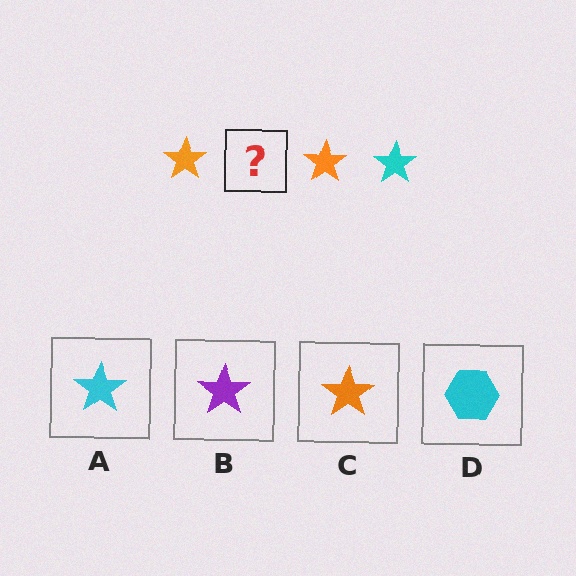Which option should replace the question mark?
Option A.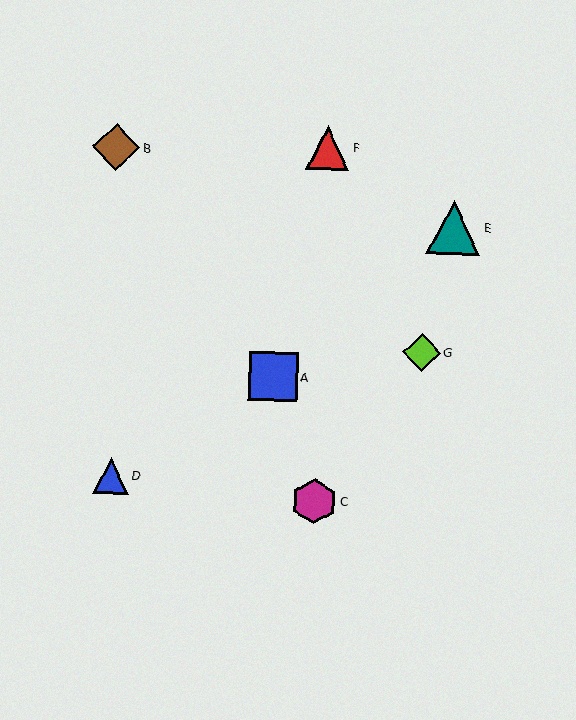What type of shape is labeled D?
Shape D is a blue triangle.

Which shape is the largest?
The teal triangle (labeled E) is the largest.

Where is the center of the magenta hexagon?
The center of the magenta hexagon is at (314, 502).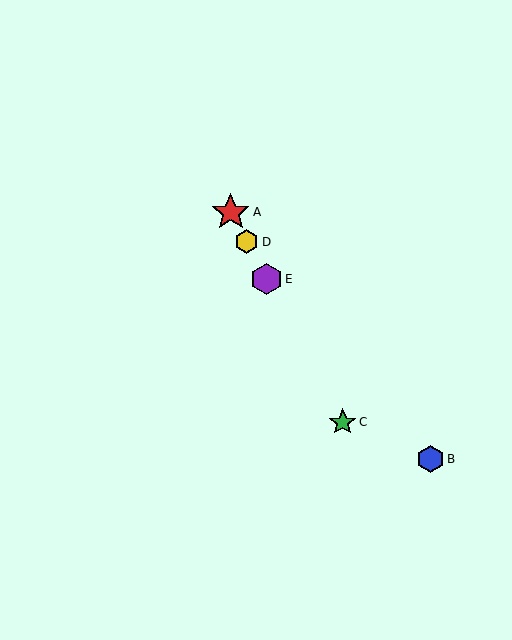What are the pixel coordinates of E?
Object E is at (266, 279).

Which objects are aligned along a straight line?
Objects A, C, D, E are aligned along a straight line.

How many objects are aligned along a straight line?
4 objects (A, C, D, E) are aligned along a straight line.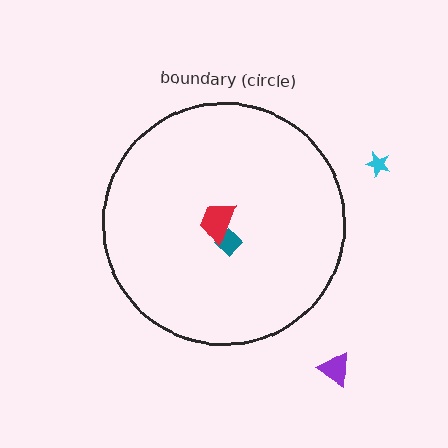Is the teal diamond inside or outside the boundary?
Inside.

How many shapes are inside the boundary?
2 inside, 2 outside.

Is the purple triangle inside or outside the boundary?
Outside.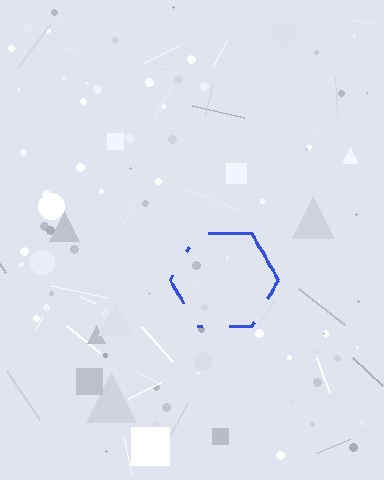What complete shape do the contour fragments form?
The contour fragments form a hexagon.